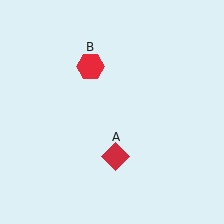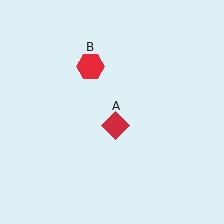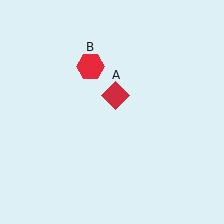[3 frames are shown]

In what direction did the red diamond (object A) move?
The red diamond (object A) moved up.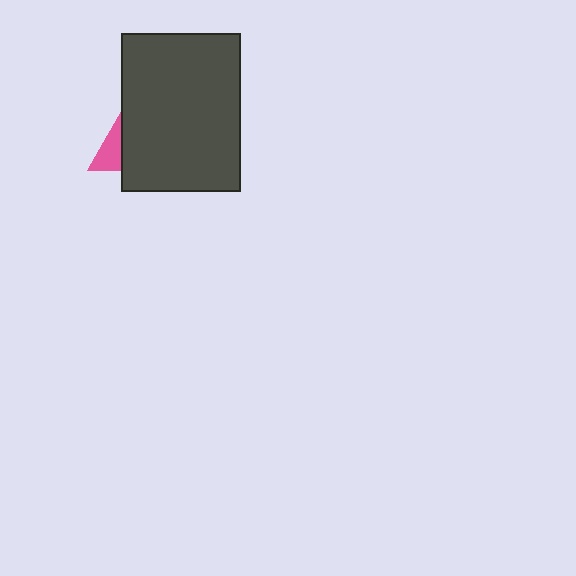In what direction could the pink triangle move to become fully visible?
The pink triangle could move left. That would shift it out from behind the dark gray rectangle entirely.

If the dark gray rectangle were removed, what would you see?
You would see the complete pink triangle.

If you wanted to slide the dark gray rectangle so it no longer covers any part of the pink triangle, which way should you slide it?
Slide it right — that is the most direct way to separate the two shapes.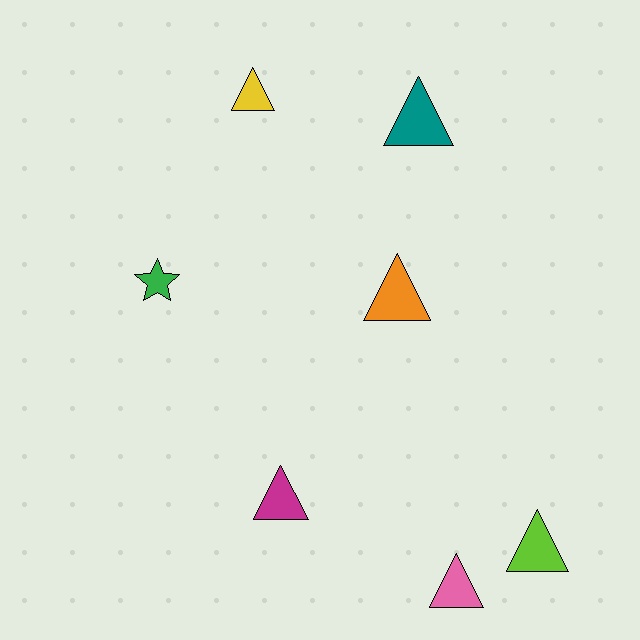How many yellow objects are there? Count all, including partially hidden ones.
There is 1 yellow object.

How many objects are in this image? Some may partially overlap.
There are 7 objects.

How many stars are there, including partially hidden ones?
There is 1 star.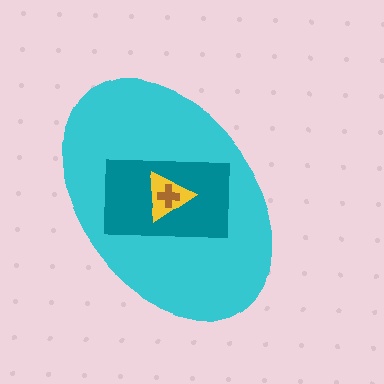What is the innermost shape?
The brown cross.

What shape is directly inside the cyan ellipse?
The teal rectangle.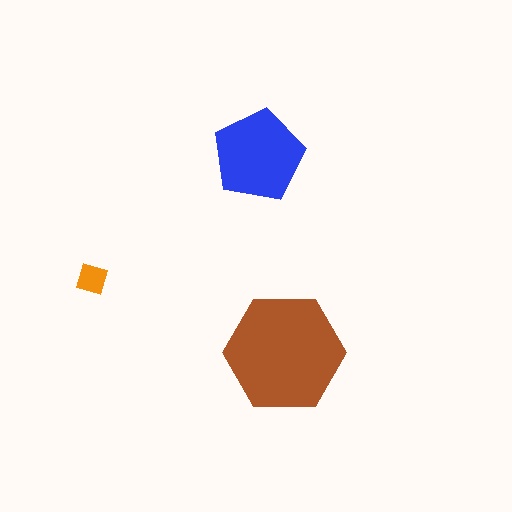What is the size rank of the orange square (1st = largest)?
3rd.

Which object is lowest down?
The brown hexagon is bottommost.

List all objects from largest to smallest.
The brown hexagon, the blue pentagon, the orange square.